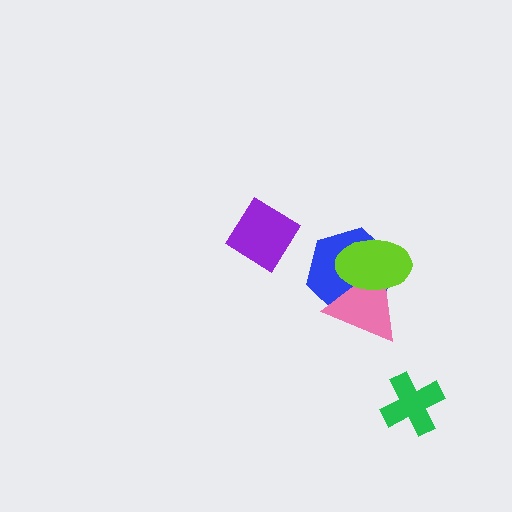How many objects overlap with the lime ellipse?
2 objects overlap with the lime ellipse.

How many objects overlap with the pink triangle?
2 objects overlap with the pink triangle.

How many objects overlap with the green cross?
0 objects overlap with the green cross.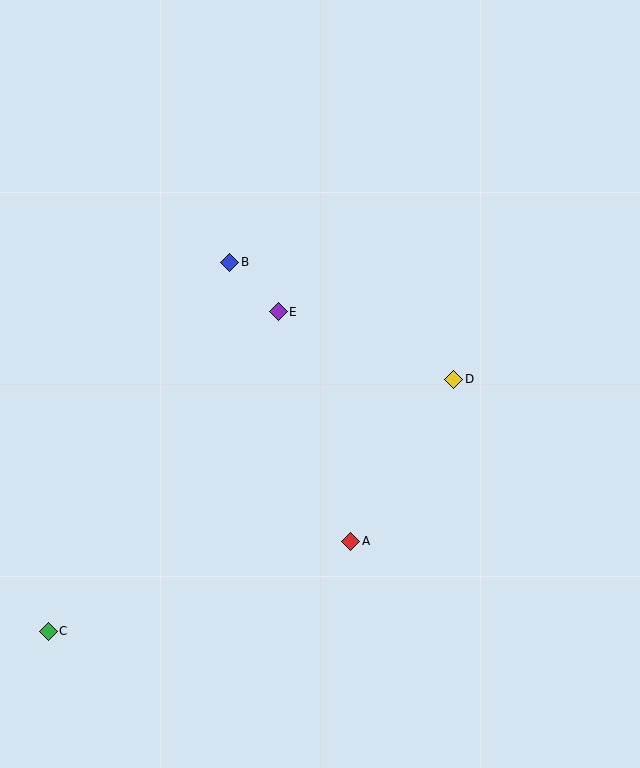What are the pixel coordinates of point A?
Point A is at (351, 541).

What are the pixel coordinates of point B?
Point B is at (230, 262).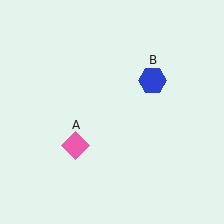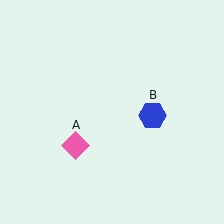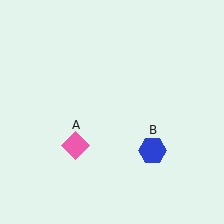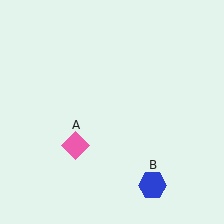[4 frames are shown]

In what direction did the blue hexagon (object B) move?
The blue hexagon (object B) moved down.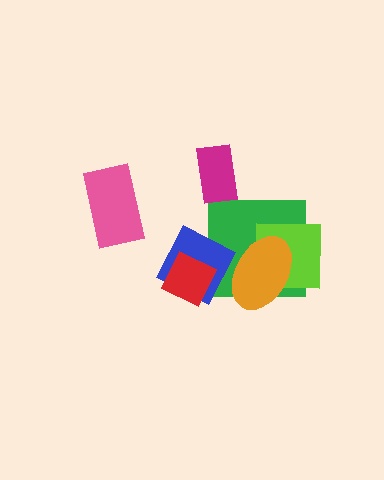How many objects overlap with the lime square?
2 objects overlap with the lime square.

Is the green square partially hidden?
Yes, it is partially covered by another shape.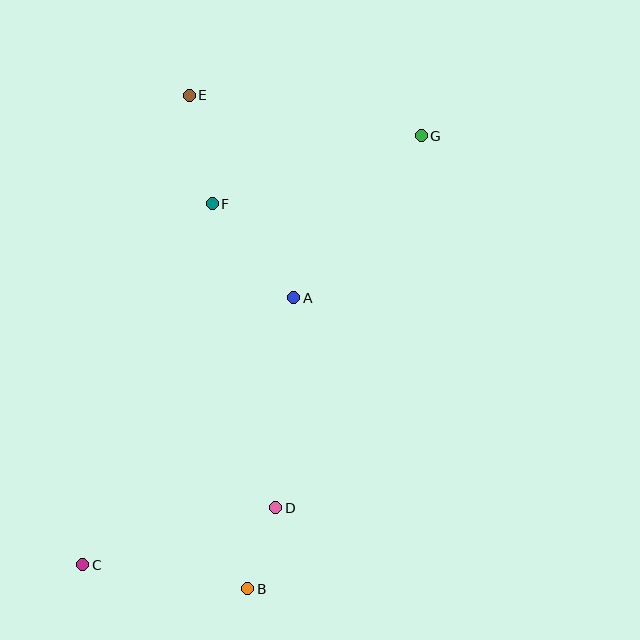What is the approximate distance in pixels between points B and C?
The distance between B and C is approximately 167 pixels.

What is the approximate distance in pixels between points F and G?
The distance between F and G is approximately 220 pixels.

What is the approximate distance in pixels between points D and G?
The distance between D and G is approximately 400 pixels.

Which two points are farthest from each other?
Points C and G are farthest from each other.